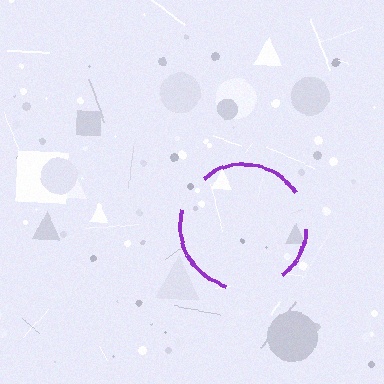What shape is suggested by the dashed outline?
The dashed outline suggests a circle.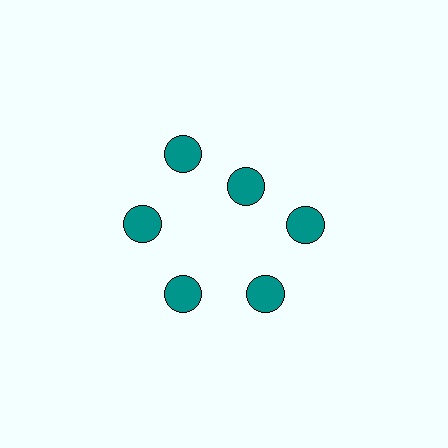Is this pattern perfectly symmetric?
No. The 6 teal circles are arranged in a ring, but one element near the 1 o'clock position is pulled inward toward the center, breaking the 6-fold rotational symmetry.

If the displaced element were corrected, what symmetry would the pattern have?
It would have 6-fold rotational symmetry — the pattern would map onto itself every 60 degrees.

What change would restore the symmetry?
The symmetry would be restored by moving it outward, back onto the ring so that all 6 circles sit at equal angles and equal distance from the center.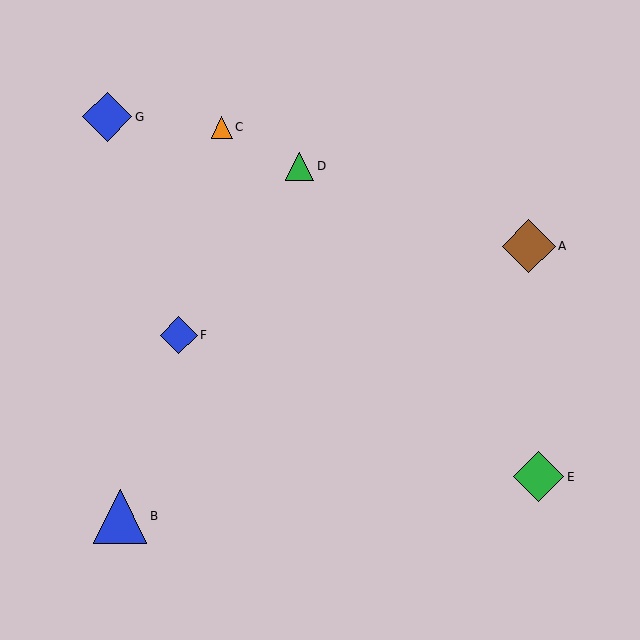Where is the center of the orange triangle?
The center of the orange triangle is at (222, 127).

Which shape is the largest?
The blue triangle (labeled B) is the largest.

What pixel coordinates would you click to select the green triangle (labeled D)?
Click at (300, 166) to select the green triangle D.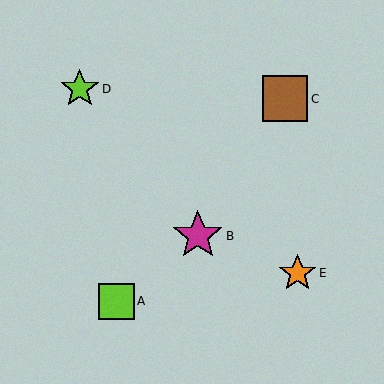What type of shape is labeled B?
Shape B is a magenta star.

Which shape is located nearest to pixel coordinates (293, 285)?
The orange star (labeled E) at (297, 273) is nearest to that location.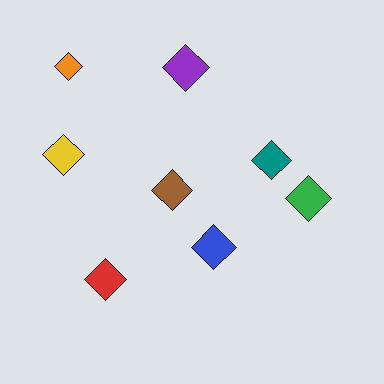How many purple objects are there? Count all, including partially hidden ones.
There is 1 purple object.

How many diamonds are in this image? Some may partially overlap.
There are 8 diamonds.